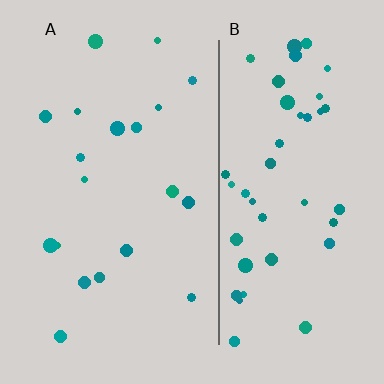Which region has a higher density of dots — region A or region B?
B (the right).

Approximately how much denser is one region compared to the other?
Approximately 2.4× — region B over region A.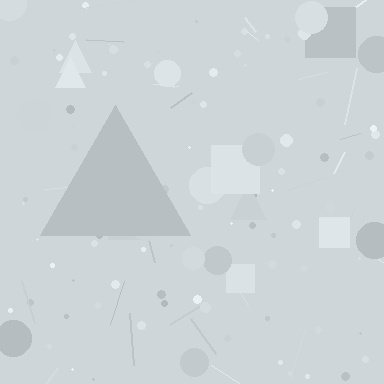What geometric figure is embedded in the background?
A triangle is embedded in the background.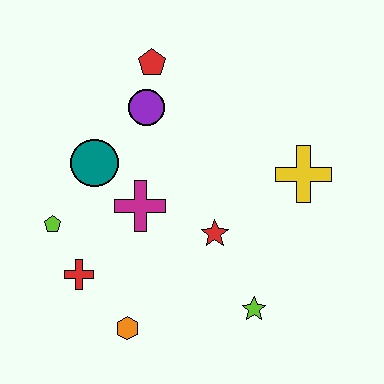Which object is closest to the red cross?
The lime pentagon is closest to the red cross.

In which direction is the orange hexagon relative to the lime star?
The orange hexagon is to the left of the lime star.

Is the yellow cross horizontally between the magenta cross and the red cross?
No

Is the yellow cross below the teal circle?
Yes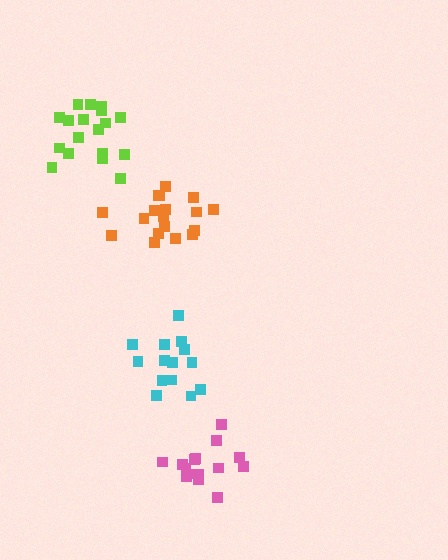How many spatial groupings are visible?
There are 4 spatial groupings.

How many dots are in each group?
Group 1: 14 dots, Group 2: 18 dots, Group 3: 18 dots, Group 4: 15 dots (65 total).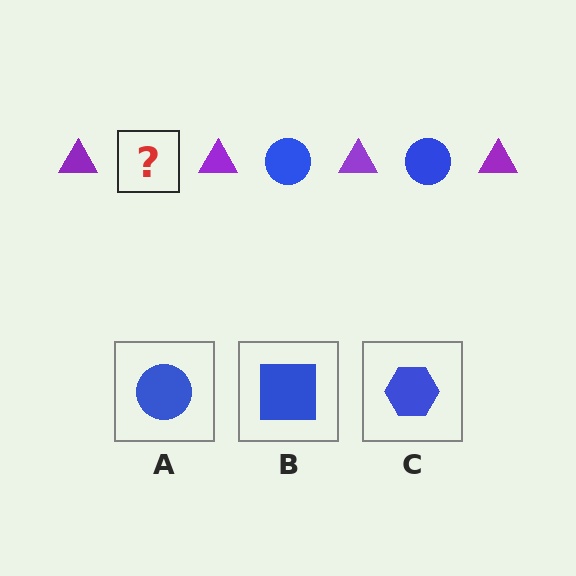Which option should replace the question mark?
Option A.